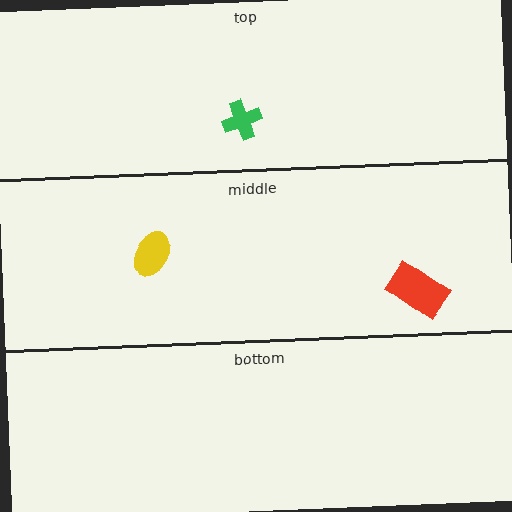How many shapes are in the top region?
1.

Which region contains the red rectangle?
The middle region.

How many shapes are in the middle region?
2.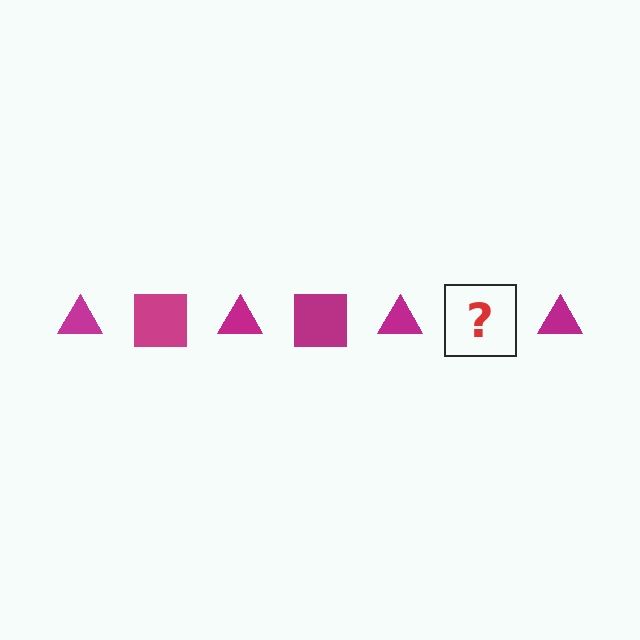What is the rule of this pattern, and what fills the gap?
The rule is that the pattern cycles through triangle, square shapes in magenta. The gap should be filled with a magenta square.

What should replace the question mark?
The question mark should be replaced with a magenta square.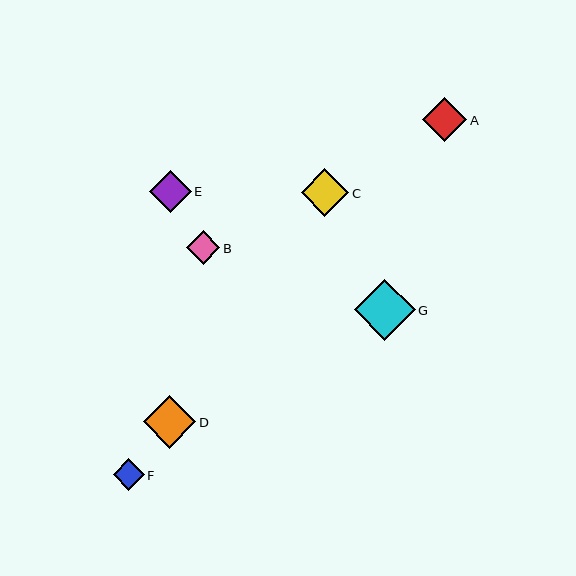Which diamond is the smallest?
Diamond F is the smallest with a size of approximately 31 pixels.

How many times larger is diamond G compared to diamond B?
Diamond G is approximately 1.8 times the size of diamond B.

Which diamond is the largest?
Diamond G is the largest with a size of approximately 61 pixels.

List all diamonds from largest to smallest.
From largest to smallest: G, D, C, A, E, B, F.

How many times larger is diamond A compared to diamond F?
Diamond A is approximately 1.4 times the size of diamond F.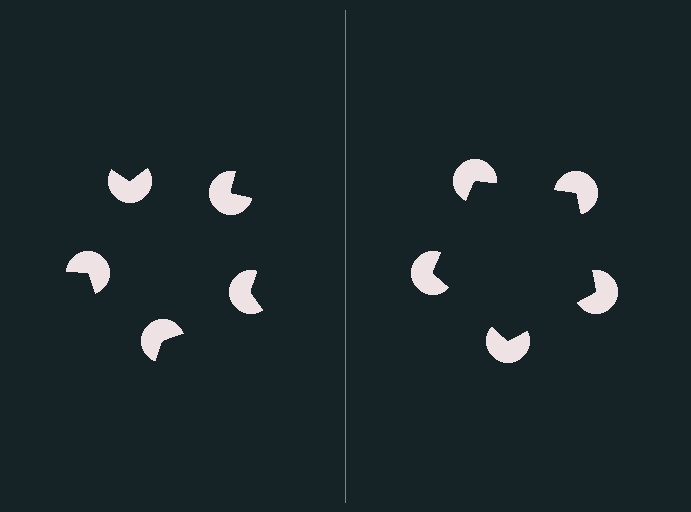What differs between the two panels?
The pac-man discs are positioned identically on both sides; only the wedge orientations differ. On the right they align to a pentagon; on the left they are misaligned.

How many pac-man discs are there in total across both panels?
10 — 5 on each side.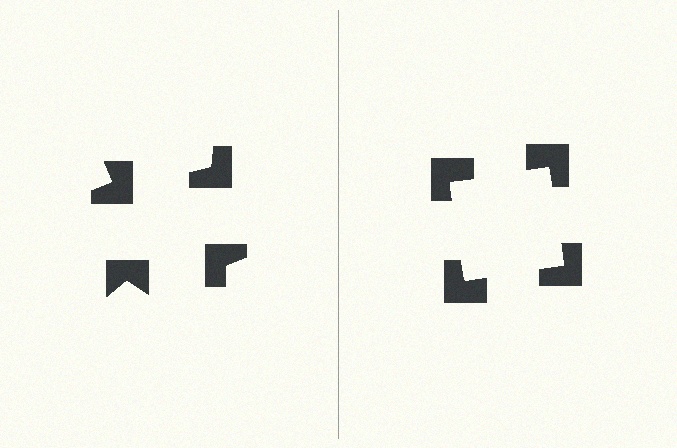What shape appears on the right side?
An illusory square.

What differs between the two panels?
The notched squares are positioned identically on both sides; only the wedge orientations differ. On the right they align to a square; on the left they are misaligned.